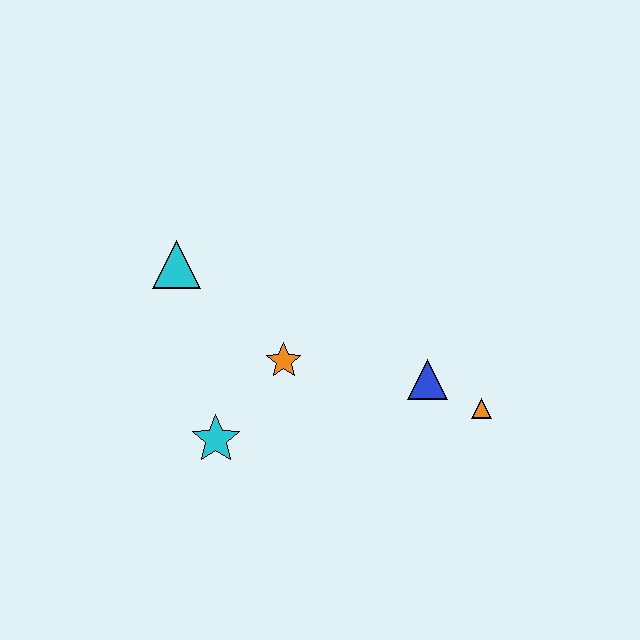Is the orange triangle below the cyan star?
No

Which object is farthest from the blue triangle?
The cyan triangle is farthest from the blue triangle.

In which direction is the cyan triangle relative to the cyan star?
The cyan triangle is above the cyan star.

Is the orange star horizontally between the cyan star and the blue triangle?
Yes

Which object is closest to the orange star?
The cyan star is closest to the orange star.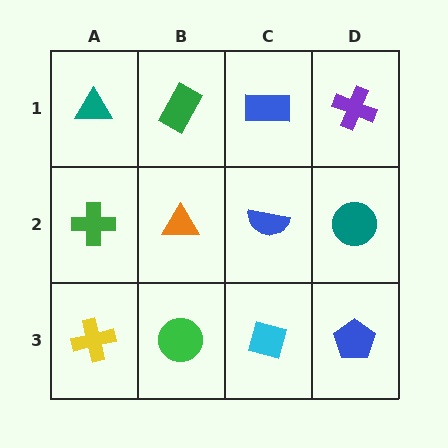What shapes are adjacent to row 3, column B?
An orange triangle (row 2, column B), a yellow cross (row 3, column A), a cyan diamond (row 3, column C).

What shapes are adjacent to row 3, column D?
A teal circle (row 2, column D), a cyan diamond (row 3, column C).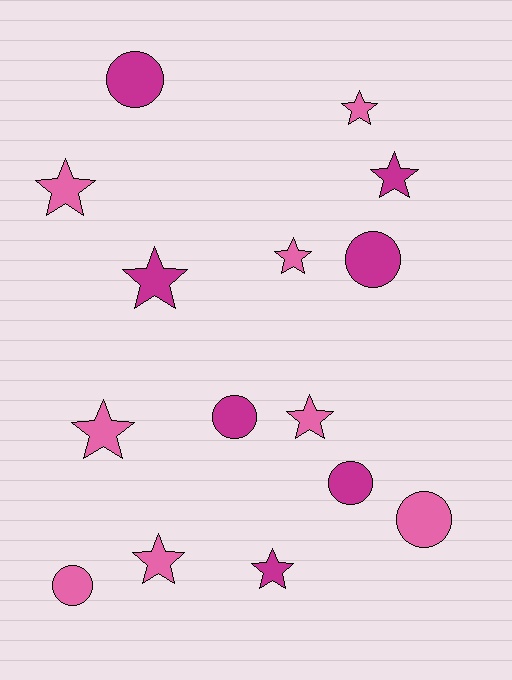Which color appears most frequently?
Pink, with 8 objects.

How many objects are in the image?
There are 15 objects.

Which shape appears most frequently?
Star, with 9 objects.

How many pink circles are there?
There are 2 pink circles.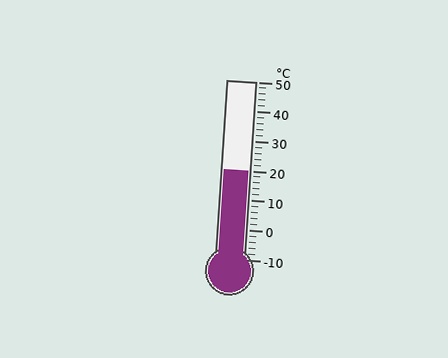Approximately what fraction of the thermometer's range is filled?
The thermometer is filled to approximately 50% of its range.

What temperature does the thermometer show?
The thermometer shows approximately 20°C.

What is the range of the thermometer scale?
The thermometer scale ranges from -10°C to 50°C.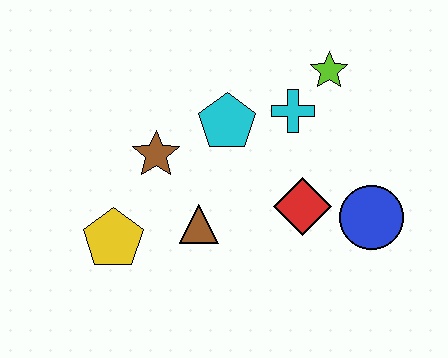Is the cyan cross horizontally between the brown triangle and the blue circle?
Yes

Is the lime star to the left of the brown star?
No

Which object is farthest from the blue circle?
The yellow pentagon is farthest from the blue circle.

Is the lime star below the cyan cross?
No